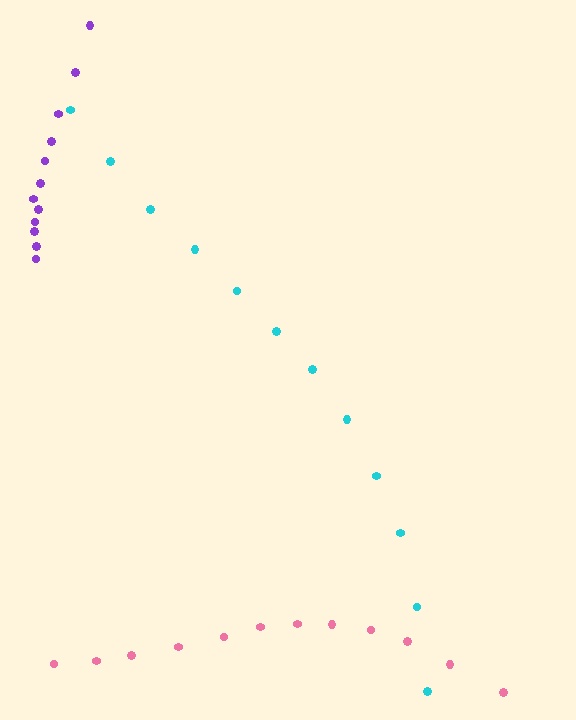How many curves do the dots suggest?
There are 3 distinct paths.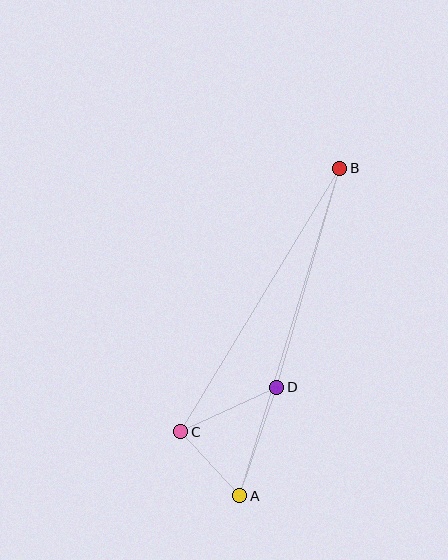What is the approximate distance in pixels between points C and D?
The distance between C and D is approximately 106 pixels.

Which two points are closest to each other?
Points A and C are closest to each other.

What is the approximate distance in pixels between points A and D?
The distance between A and D is approximately 115 pixels.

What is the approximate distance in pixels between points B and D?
The distance between B and D is approximately 228 pixels.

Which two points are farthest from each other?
Points A and B are farthest from each other.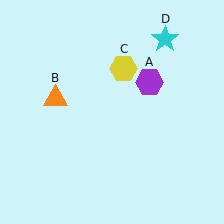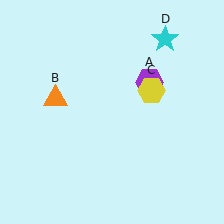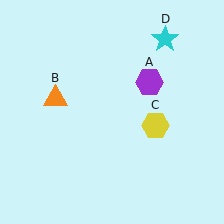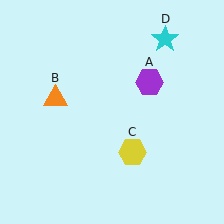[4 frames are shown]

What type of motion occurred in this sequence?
The yellow hexagon (object C) rotated clockwise around the center of the scene.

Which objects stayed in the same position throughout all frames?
Purple hexagon (object A) and orange triangle (object B) and cyan star (object D) remained stationary.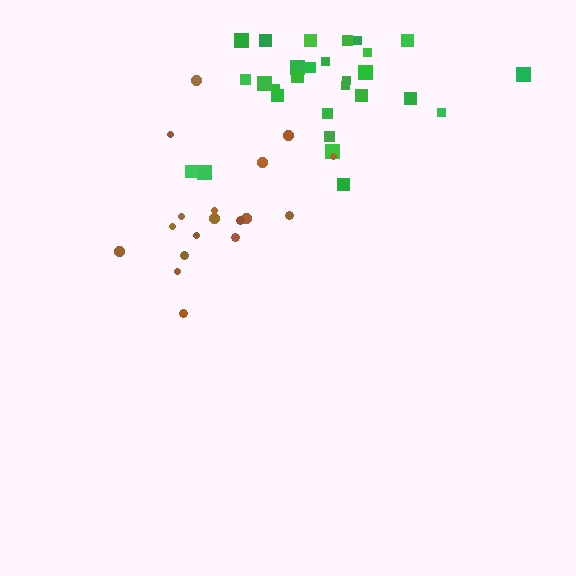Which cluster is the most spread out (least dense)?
Brown.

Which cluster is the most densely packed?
Green.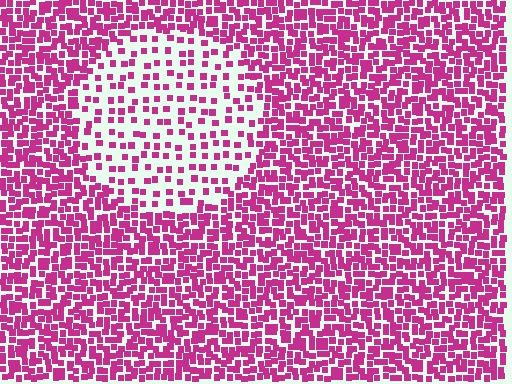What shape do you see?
I see a circle.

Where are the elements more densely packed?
The elements are more densely packed outside the circle boundary.